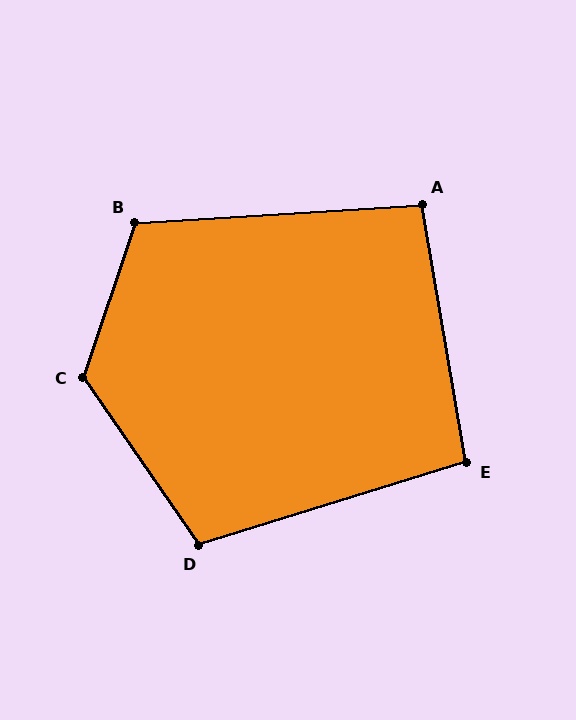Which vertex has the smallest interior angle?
A, at approximately 96 degrees.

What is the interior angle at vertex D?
Approximately 107 degrees (obtuse).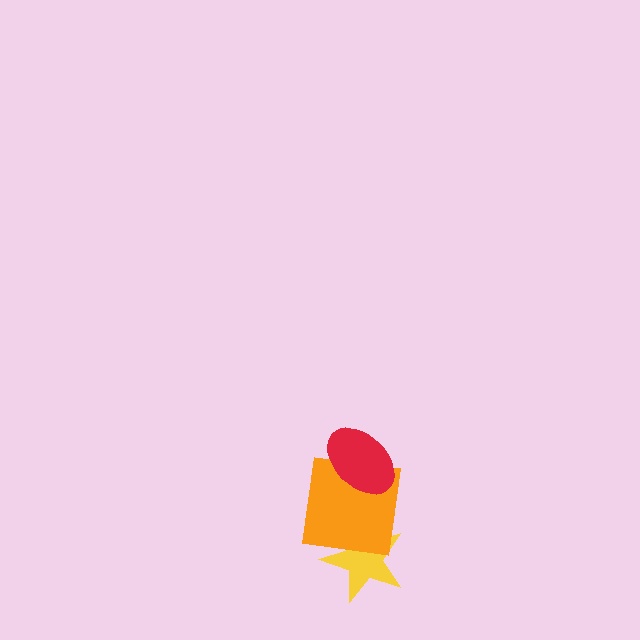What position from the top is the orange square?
The orange square is 2nd from the top.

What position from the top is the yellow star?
The yellow star is 3rd from the top.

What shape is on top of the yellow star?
The orange square is on top of the yellow star.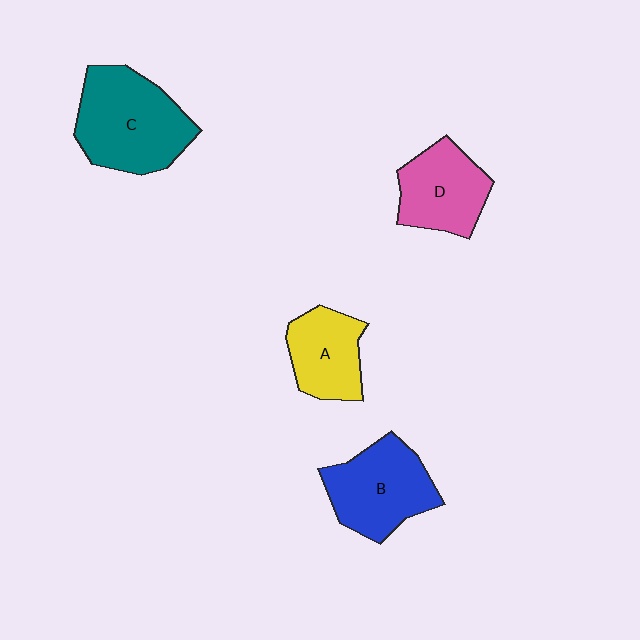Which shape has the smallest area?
Shape A (yellow).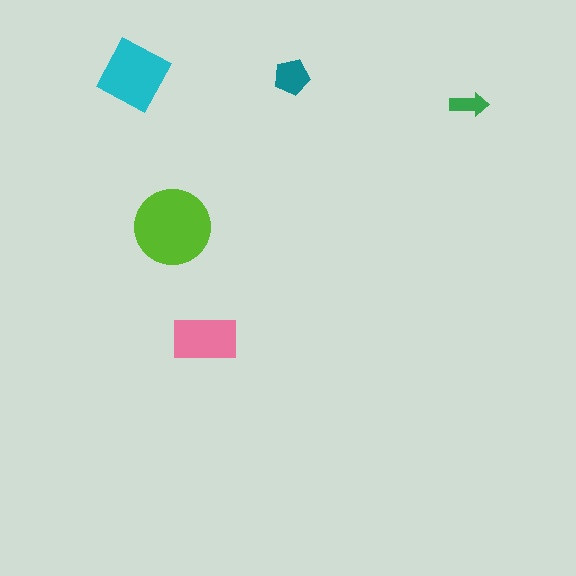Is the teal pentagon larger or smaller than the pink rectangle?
Smaller.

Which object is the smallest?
The green arrow.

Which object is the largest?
The lime circle.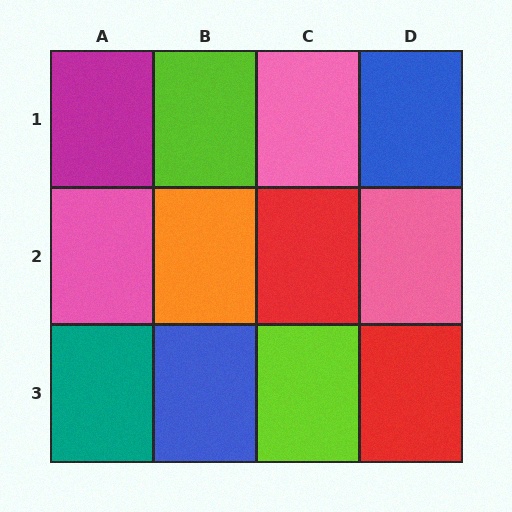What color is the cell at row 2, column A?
Pink.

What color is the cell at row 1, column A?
Magenta.